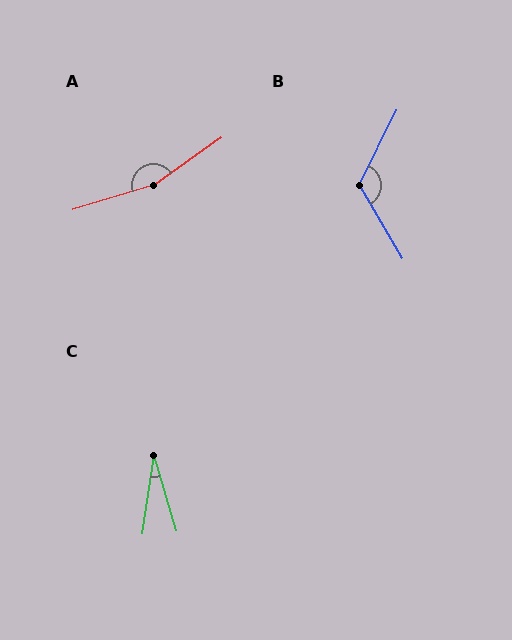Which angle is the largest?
A, at approximately 162 degrees.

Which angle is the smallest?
C, at approximately 25 degrees.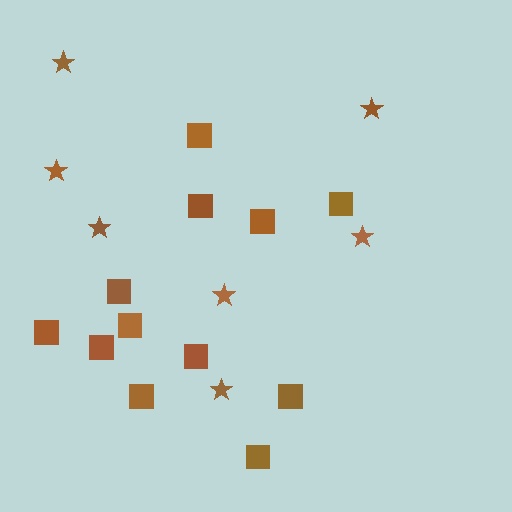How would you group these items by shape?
There are 2 groups: one group of stars (7) and one group of squares (12).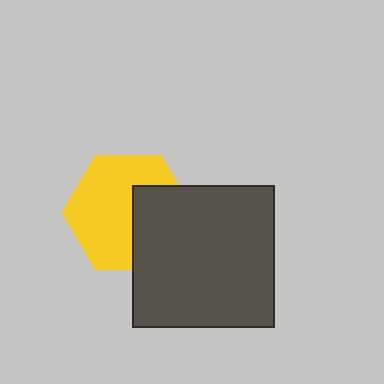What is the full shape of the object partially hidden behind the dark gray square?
The partially hidden object is a yellow hexagon.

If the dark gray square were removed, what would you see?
You would see the complete yellow hexagon.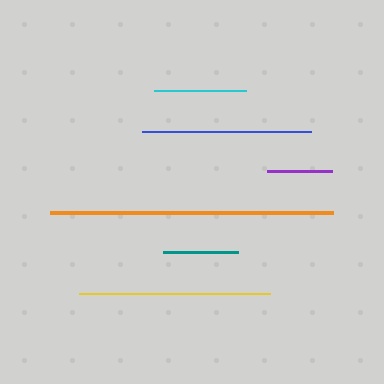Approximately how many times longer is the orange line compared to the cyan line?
The orange line is approximately 3.1 times the length of the cyan line.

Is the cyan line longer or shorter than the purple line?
The cyan line is longer than the purple line.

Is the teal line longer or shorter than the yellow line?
The yellow line is longer than the teal line.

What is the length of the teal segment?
The teal segment is approximately 75 pixels long.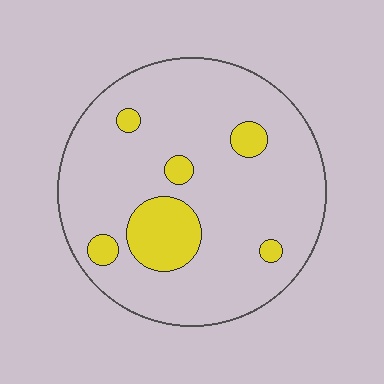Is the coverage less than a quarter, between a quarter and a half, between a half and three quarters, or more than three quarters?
Less than a quarter.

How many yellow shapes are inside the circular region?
6.